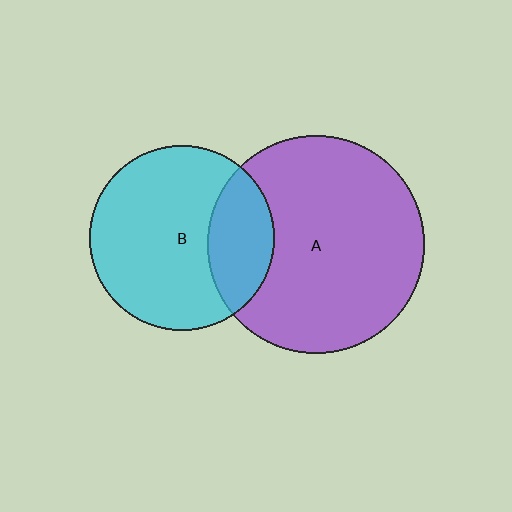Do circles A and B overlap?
Yes.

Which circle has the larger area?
Circle A (purple).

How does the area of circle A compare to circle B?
Approximately 1.4 times.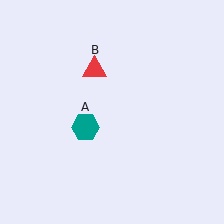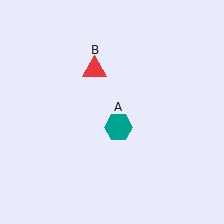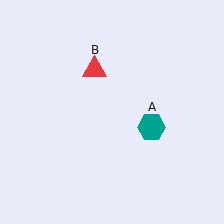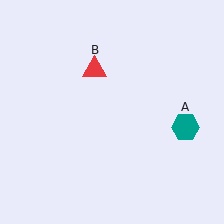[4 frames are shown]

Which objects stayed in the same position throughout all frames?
Red triangle (object B) remained stationary.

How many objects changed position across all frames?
1 object changed position: teal hexagon (object A).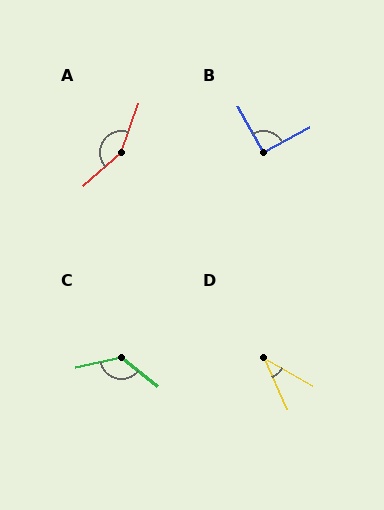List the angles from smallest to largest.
D (36°), B (91°), C (129°), A (151°).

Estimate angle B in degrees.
Approximately 91 degrees.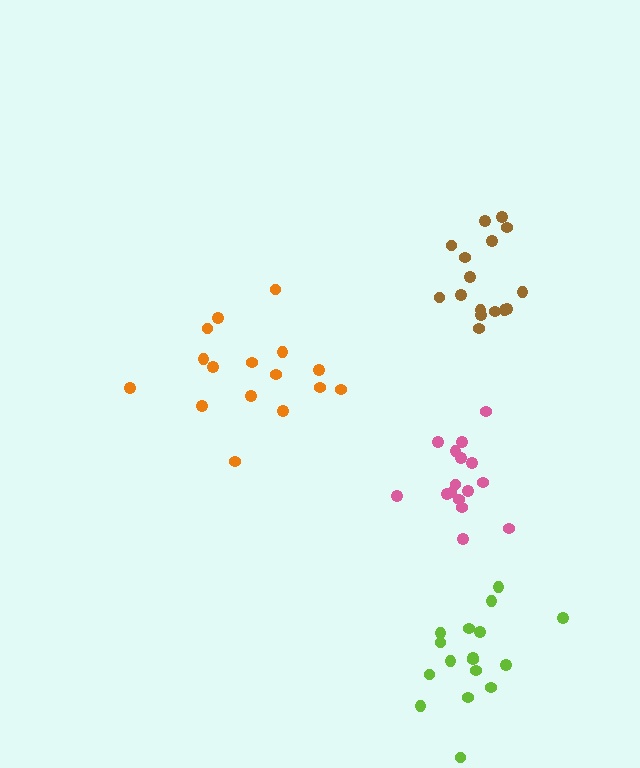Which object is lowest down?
The lime cluster is bottommost.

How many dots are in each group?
Group 1: 16 dots, Group 2: 16 dots, Group 3: 17 dots, Group 4: 16 dots (65 total).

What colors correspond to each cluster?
The clusters are colored: orange, brown, lime, pink.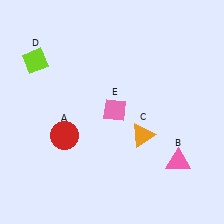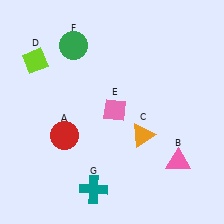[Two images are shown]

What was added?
A green circle (F), a teal cross (G) were added in Image 2.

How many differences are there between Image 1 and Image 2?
There are 2 differences between the two images.